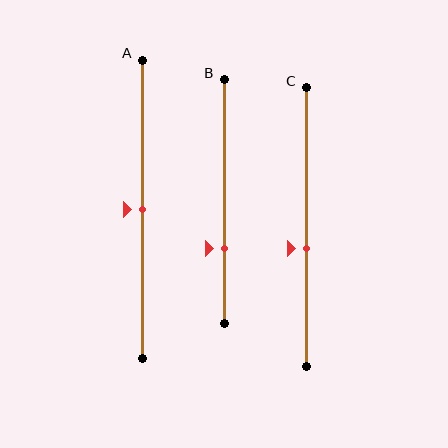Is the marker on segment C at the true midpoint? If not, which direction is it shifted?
No, the marker on segment C is shifted downward by about 8% of the segment length.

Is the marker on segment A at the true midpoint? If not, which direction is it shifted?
Yes, the marker on segment A is at the true midpoint.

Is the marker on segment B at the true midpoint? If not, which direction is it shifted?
No, the marker on segment B is shifted downward by about 19% of the segment length.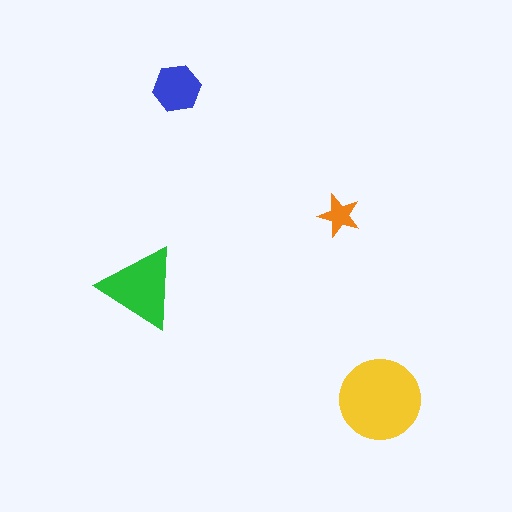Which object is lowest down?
The yellow circle is bottommost.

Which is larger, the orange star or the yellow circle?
The yellow circle.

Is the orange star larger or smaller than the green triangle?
Smaller.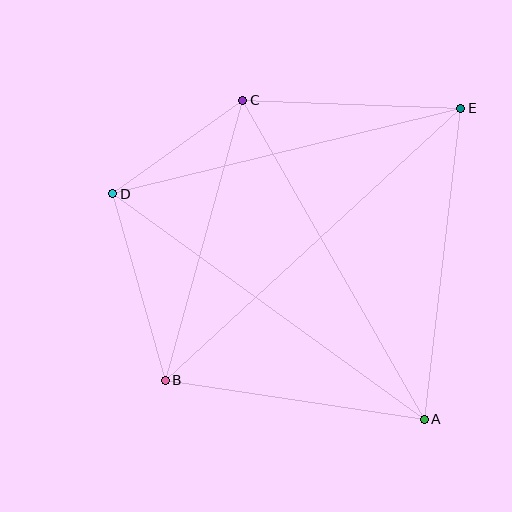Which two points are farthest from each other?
Points B and E are farthest from each other.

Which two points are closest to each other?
Points C and D are closest to each other.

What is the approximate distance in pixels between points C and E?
The distance between C and E is approximately 218 pixels.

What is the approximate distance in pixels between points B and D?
The distance between B and D is approximately 193 pixels.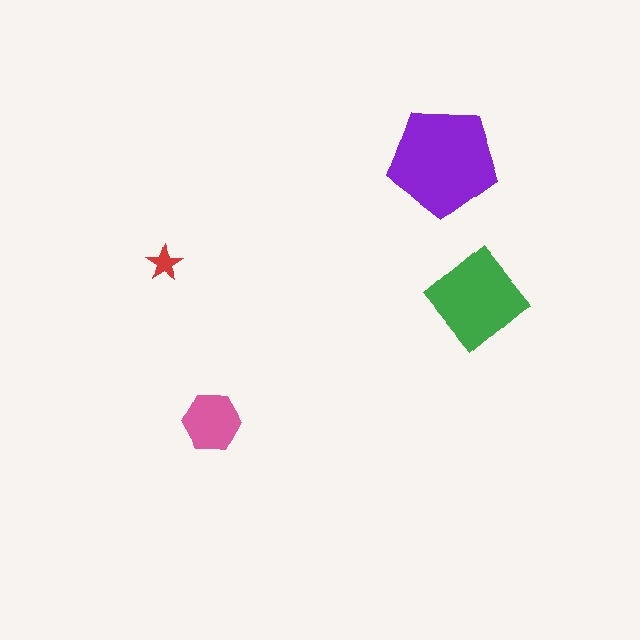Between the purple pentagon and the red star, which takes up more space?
The purple pentagon.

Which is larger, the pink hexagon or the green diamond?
The green diamond.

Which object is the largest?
The purple pentagon.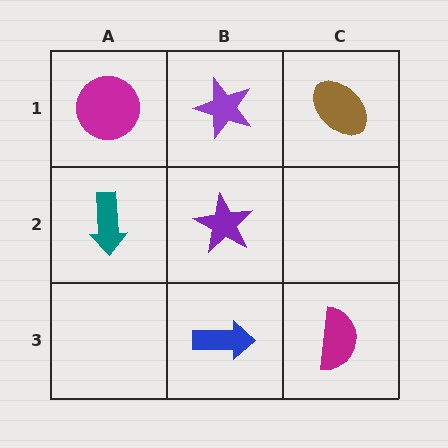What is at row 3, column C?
A magenta semicircle.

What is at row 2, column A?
A teal arrow.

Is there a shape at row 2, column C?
No, that cell is empty.